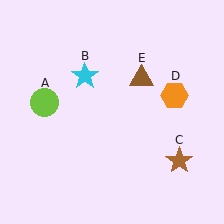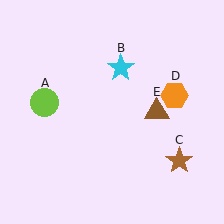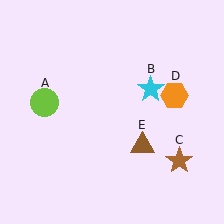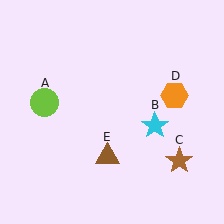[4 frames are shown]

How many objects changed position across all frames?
2 objects changed position: cyan star (object B), brown triangle (object E).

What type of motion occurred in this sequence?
The cyan star (object B), brown triangle (object E) rotated clockwise around the center of the scene.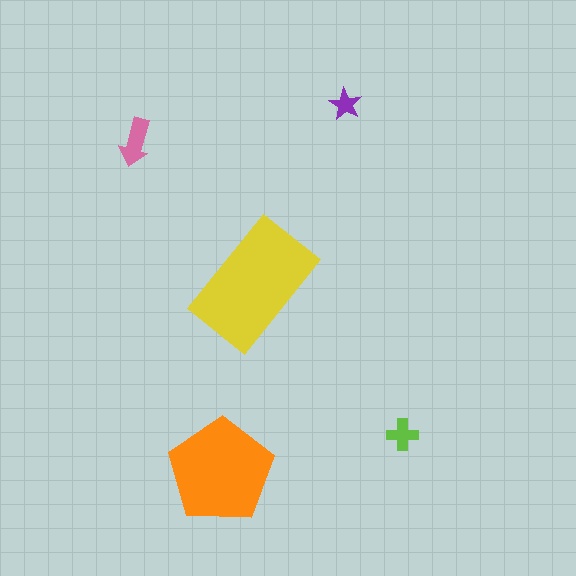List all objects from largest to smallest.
The yellow rectangle, the orange pentagon, the pink arrow, the lime cross, the purple star.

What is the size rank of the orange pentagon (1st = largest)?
2nd.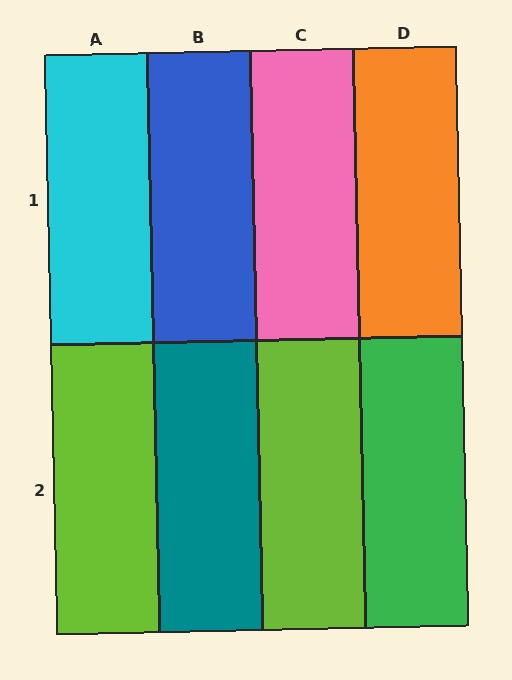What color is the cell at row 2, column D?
Green.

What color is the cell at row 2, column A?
Lime.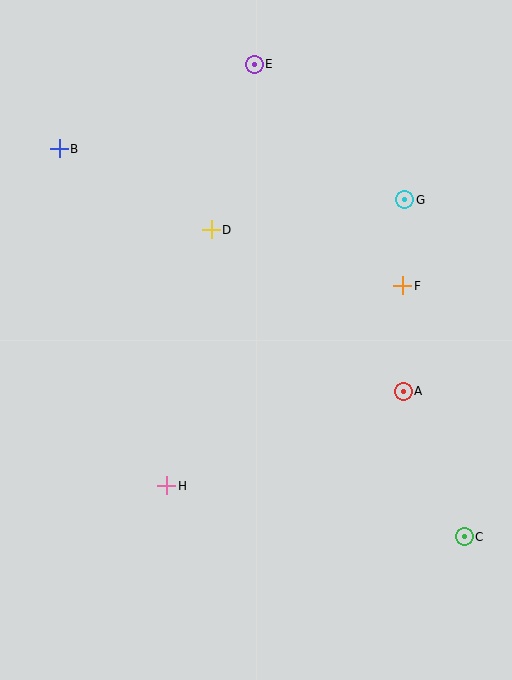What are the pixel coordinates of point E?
Point E is at (254, 64).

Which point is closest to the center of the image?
Point D at (211, 230) is closest to the center.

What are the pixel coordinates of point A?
Point A is at (403, 391).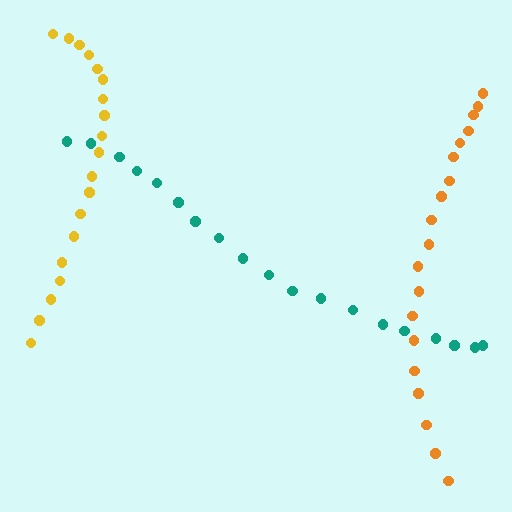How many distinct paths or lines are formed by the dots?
There are 3 distinct paths.